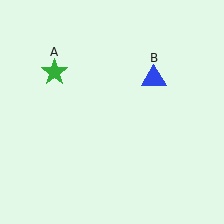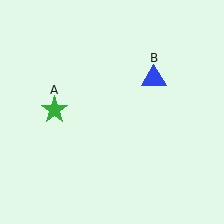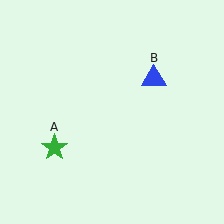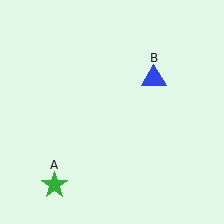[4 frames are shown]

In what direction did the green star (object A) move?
The green star (object A) moved down.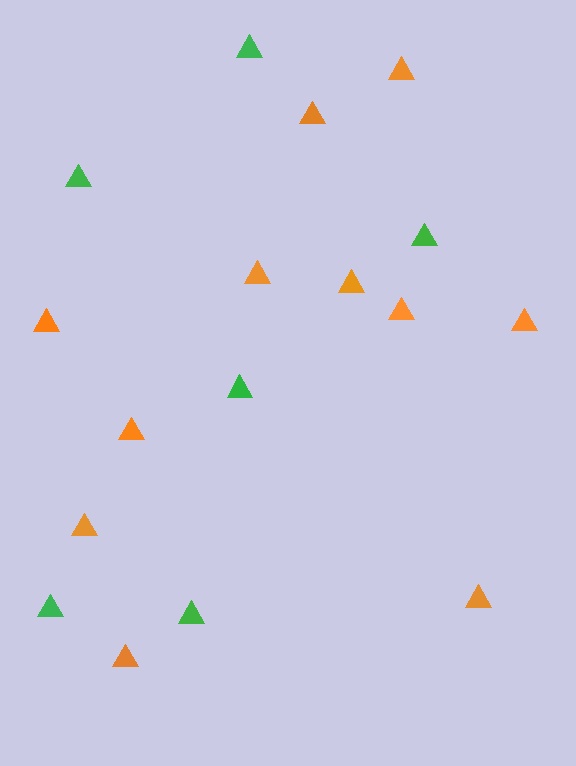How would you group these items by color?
There are 2 groups: one group of orange triangles (11) and one group of green triangles (6).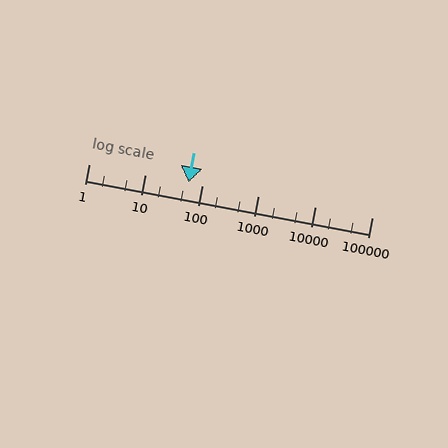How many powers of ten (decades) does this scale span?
The scale spans 5 decades, from 1 to 100000.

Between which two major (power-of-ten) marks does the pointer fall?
The pointer is between 10 and 100.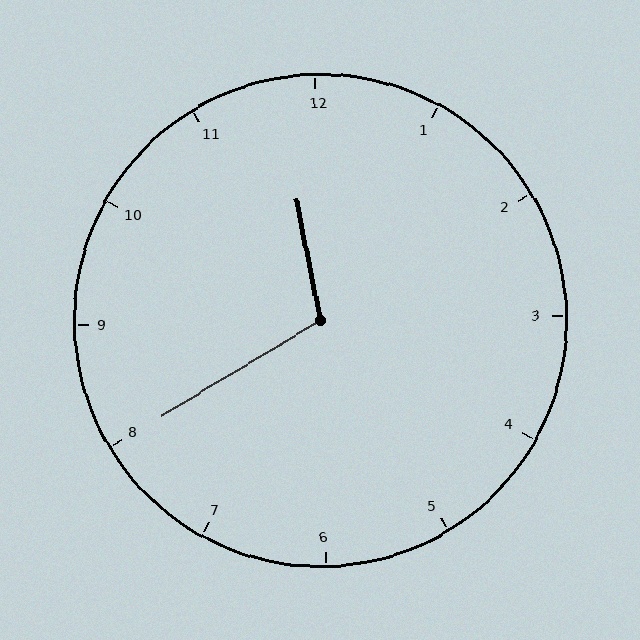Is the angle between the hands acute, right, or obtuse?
It is obtuse.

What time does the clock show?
11:40.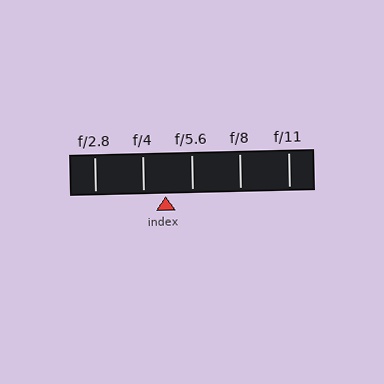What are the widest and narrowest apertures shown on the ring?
The widest aperture shown is f/2.8 and the narrowest is f/11.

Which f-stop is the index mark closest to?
The index mark is closest to f/4.